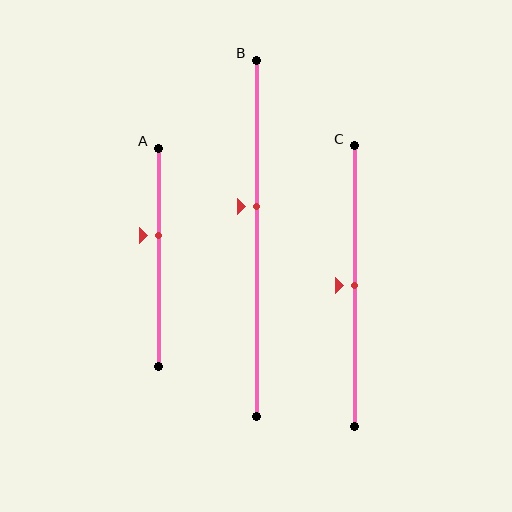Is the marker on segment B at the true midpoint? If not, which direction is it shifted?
No, the marker on segment B is shifted upward by about 9% of the segment length.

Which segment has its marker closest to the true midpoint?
Segment C has its marker closest to the true midpoint.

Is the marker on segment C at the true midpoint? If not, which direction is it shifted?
Yes, the marker on segment C is at the true midpoint.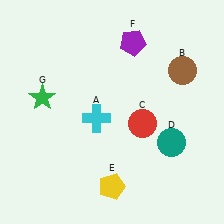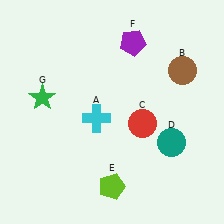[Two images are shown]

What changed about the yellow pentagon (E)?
In Image 1, E is yellow. In Image 2, it changed to lime.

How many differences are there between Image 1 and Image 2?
There is 1 difference between the two images.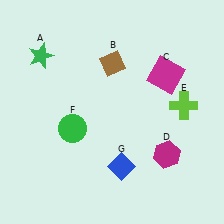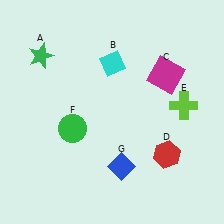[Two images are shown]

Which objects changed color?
B changed from brown to cyan. D changed from magenta to red.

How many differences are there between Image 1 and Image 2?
There are 2 differences between the two images.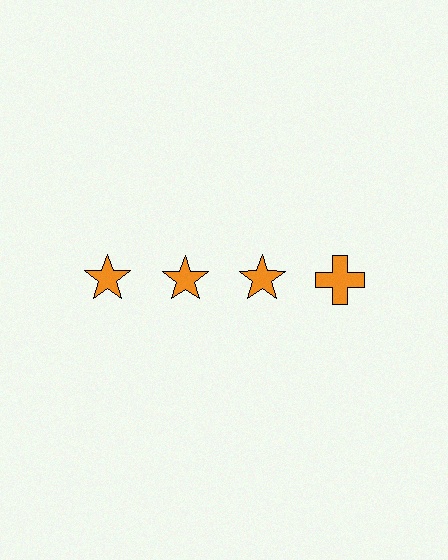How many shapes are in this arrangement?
There are 4 shapes arranged in a grid pattern.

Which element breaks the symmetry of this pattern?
The orange cross in the top row, second from right column breaks the symmetry. All other shapes are orange stars.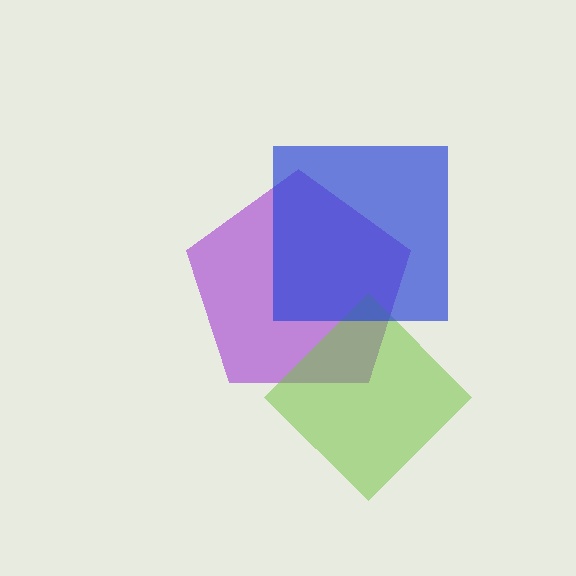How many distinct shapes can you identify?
There are 3 distinct shapes: a purple pentagon, a lime diamond, a blue square.